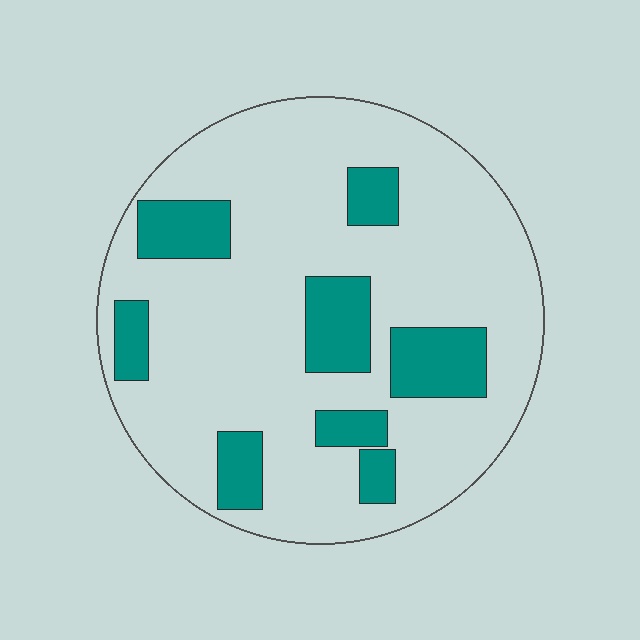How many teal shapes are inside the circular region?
8.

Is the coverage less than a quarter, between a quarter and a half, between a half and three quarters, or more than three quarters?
Less than a quarter.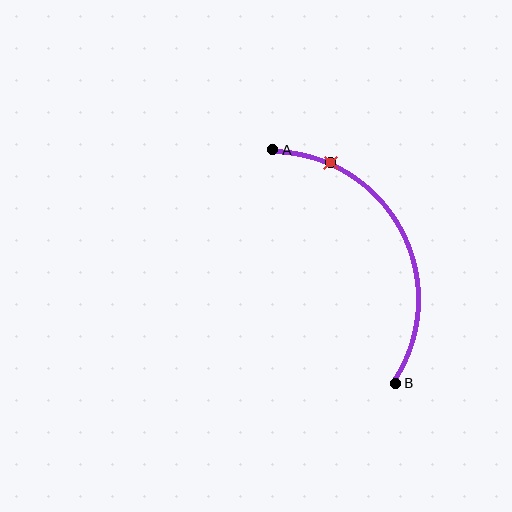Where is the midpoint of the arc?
The arc midpoint is the point on the curve farthest from the straight line joining A and B. It sits to the right of that line.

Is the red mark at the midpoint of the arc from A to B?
No. The red mark lies on the arc but is closer to endpoint A. The arc midpoint would be at the point on the curve equidistant along the arc from both A and B.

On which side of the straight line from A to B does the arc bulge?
The arc bulges to the right of the straight line connecting A and B.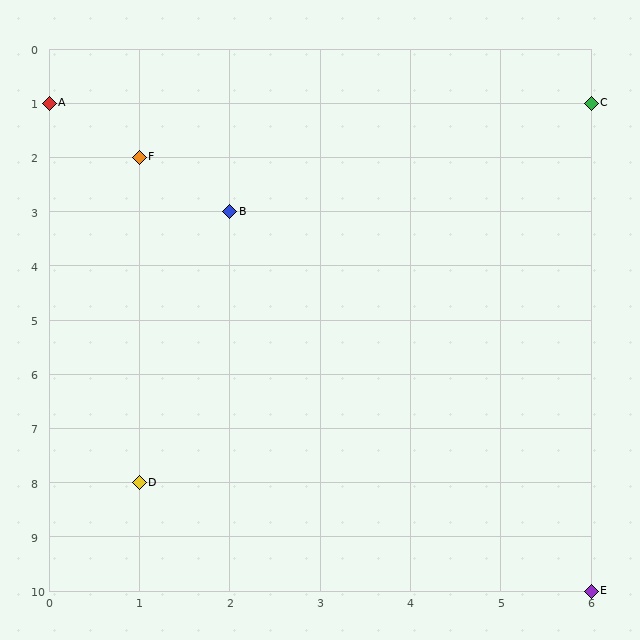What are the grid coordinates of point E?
Point E is at grid coordinates (6, 10).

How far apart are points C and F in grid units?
Points C and F are 5 columns and 1 row apart (about 5.1 grid units diagonally).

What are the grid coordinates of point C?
Point C is at grid coordinates (6, 1).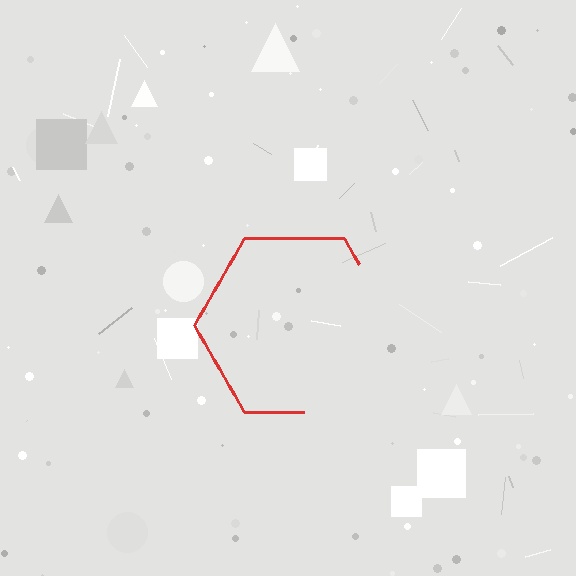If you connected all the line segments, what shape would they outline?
They would outline a hexagon.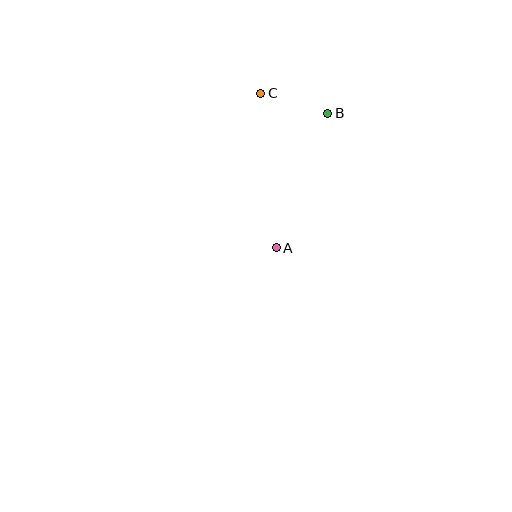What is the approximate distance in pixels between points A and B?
The distance between A and B is approximately 144 pixels.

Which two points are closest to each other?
Points B and C are closest to each other.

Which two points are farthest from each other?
Points A and C are farthest from each other.